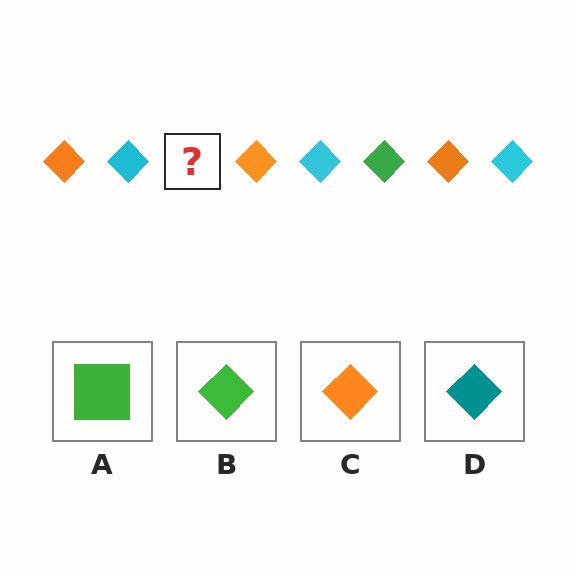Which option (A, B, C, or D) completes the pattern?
B.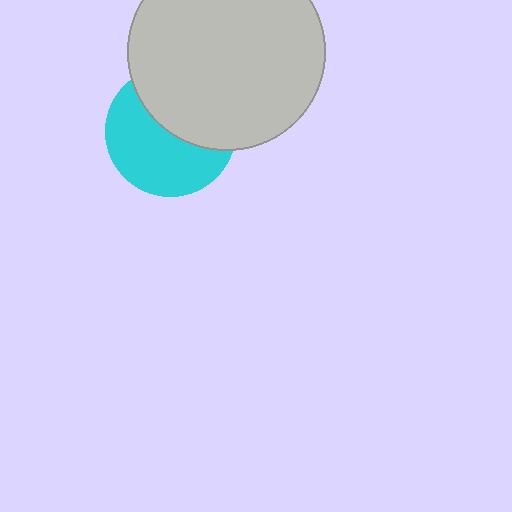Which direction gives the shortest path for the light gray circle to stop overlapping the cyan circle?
Moving up gives the shortest separation.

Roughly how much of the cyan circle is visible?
About half of it is visible (roughly 55%).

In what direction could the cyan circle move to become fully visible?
The cyan circle could move down. That would shift it out from behind the light gray circle entirely.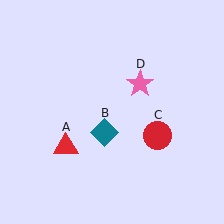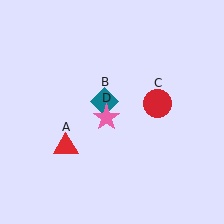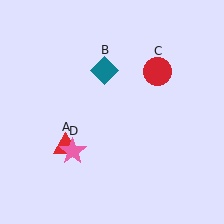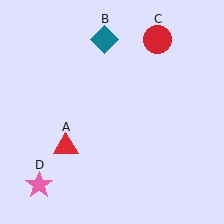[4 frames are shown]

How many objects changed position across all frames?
3 objects changed position: teal diamond (object B), red circle (object C), pink star (object D).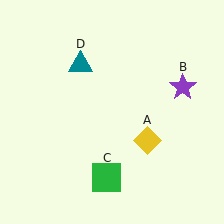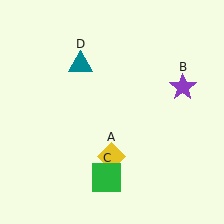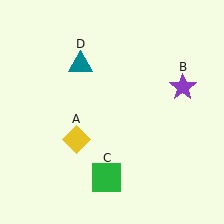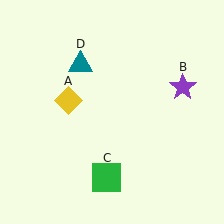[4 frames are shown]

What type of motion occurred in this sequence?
The yellow diamond (object A) rotated clockwise around the center of the scene.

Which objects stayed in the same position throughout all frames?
Purple star (object B) and green square (object C) and teal triangle (object D) remained stationary.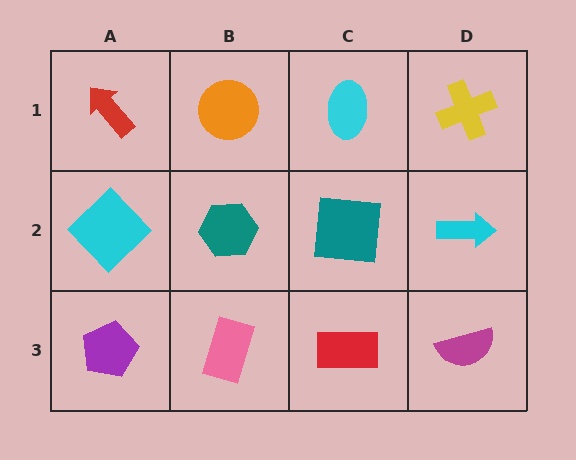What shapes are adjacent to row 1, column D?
A cyan arrow (row 2, column D), a cyan ellipse (row 1, column C).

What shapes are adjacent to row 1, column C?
A teal square (row 2, column C), an orange circle (row 1, column B), a yellow cross (row 1, column D).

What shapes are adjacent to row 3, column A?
A cyan diamond (row 2, column A), a pink rectangle (row 3, column B).